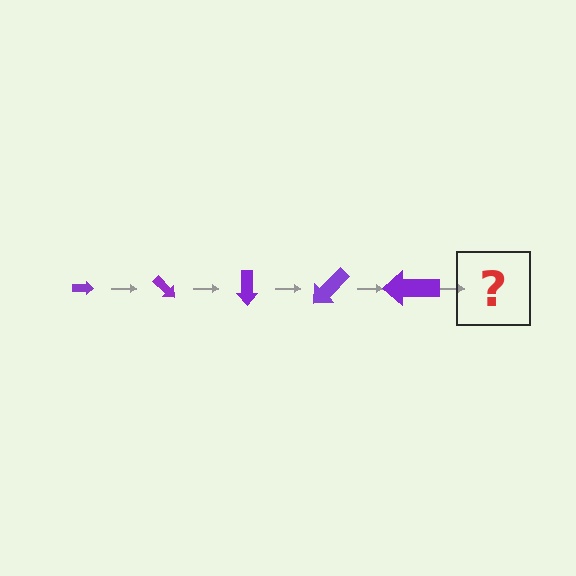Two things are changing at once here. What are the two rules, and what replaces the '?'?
The two rules are that the arrow grows larger each step and it rotates 45 degrees each step. The '?' should be an arrow, larger than the previous one and rotated 225 degrees from the start.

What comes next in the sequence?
The next element should be an arrow, larger than the previous one and rotated 225 degrees from the start.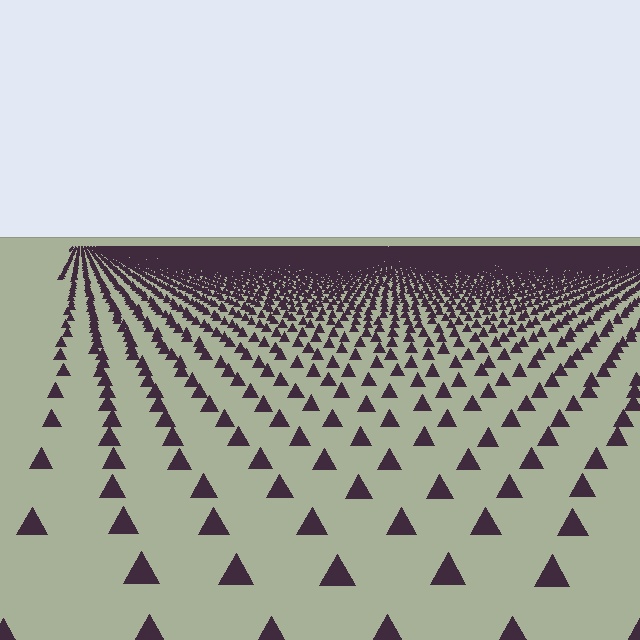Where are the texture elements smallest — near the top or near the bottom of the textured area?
Near the top.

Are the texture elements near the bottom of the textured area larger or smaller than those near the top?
Larger. Near the bottom, elements are closer to the viewer and appear at a bigger on-screen size.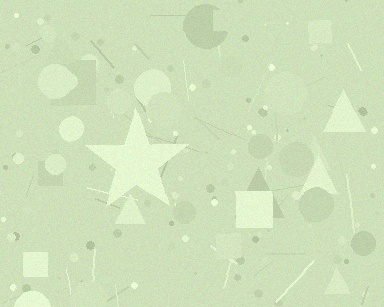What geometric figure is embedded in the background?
A star is embedded in the background.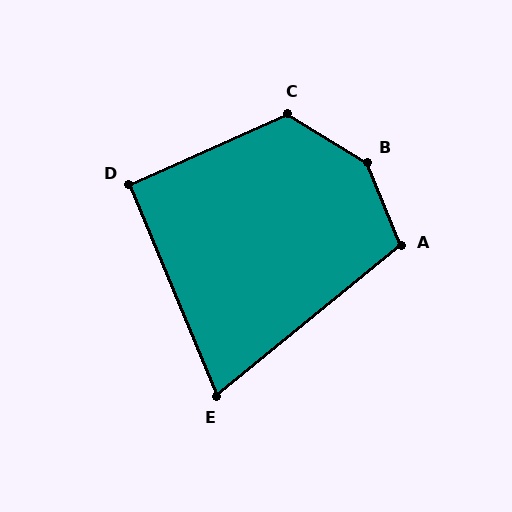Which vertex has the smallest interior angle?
E, at approximately 73 degrees.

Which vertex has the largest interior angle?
B, at approximately 143 degrees.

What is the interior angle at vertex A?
Approximately 107 degrees (obtuse).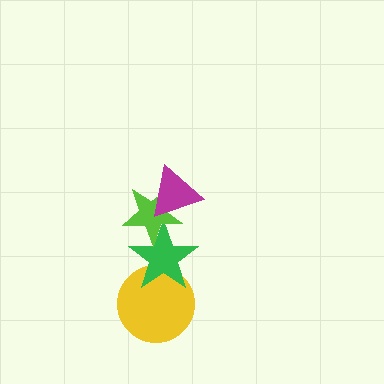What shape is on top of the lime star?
The magenta triangle is on top of the lime star.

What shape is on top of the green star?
The lime star is on top of the green star.